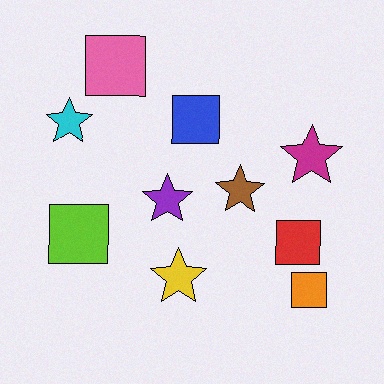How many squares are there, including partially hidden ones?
There are 5 squares.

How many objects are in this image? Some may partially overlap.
There are 10 objects.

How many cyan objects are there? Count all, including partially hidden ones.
There is 1 cyan object.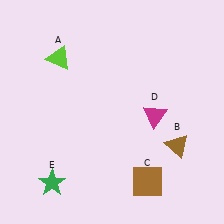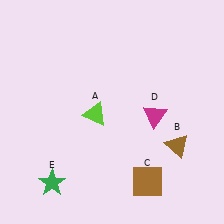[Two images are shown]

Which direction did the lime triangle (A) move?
The lime triangle (A) moved down.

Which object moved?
The lime triangle (A) moved down.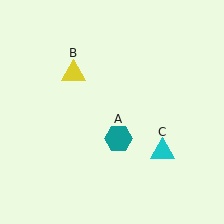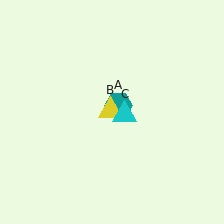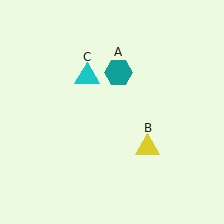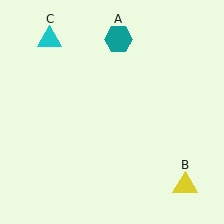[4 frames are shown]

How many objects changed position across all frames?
3 objects changed position: teal hexagon (object A), yellow triangle (object B), cyan triangle (object C).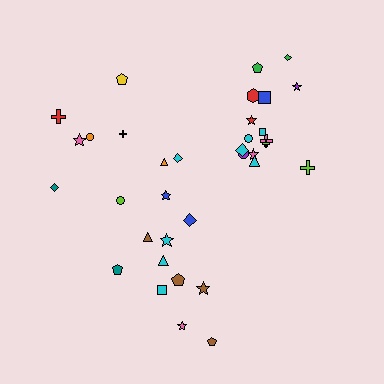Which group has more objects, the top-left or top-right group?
The top-right group.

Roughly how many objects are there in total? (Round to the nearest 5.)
Roughly 35 objects in total.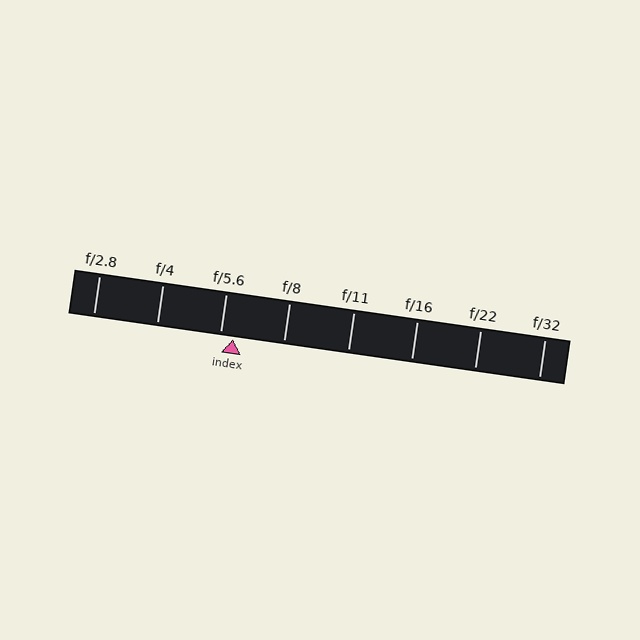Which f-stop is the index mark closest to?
The index mark is closest to f/5.6.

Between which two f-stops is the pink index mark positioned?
The index mark is between f/5.6 and f/8.